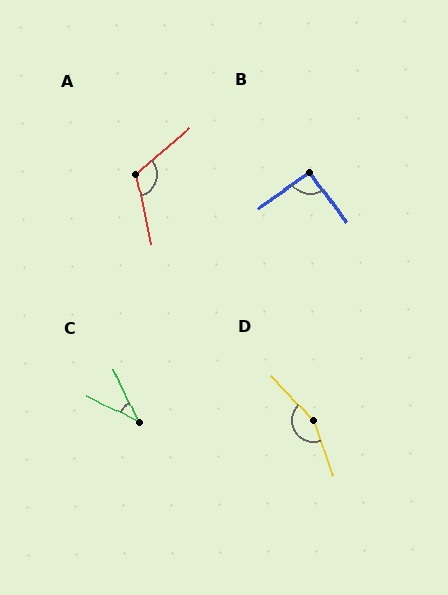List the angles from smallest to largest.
C (38°), B (90°), A (118°), D (156°).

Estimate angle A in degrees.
Approximately 118 degrees.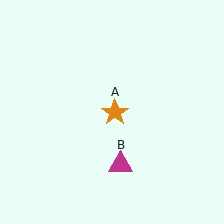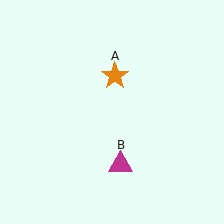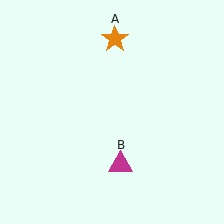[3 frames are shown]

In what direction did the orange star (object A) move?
The orange star (object A) moved up.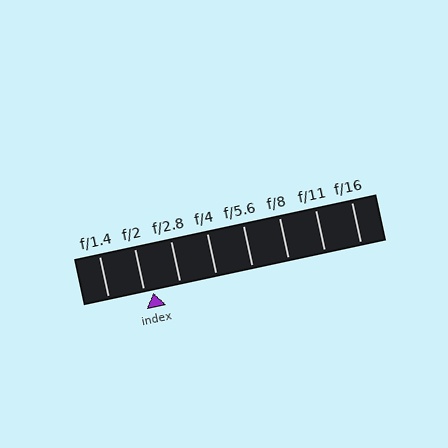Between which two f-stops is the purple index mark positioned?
The index mark is between f/2 and f/2.8.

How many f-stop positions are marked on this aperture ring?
There are 8 f-stop positions marked.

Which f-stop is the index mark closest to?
The index mark is closest to f/2.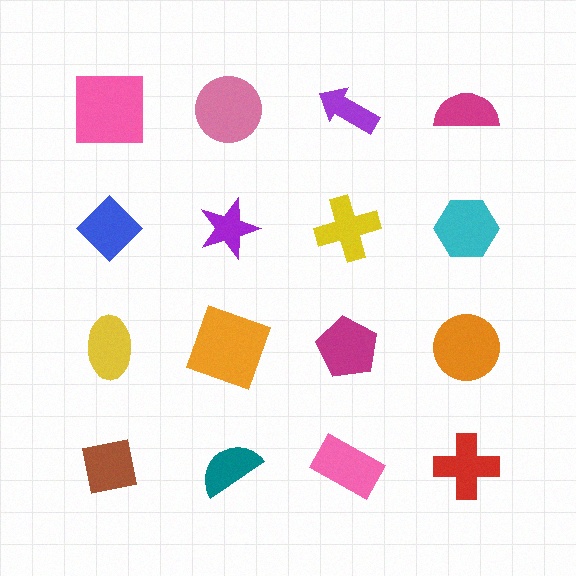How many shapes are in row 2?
4 shapes.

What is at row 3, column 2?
An orange square.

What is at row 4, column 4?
A red cross.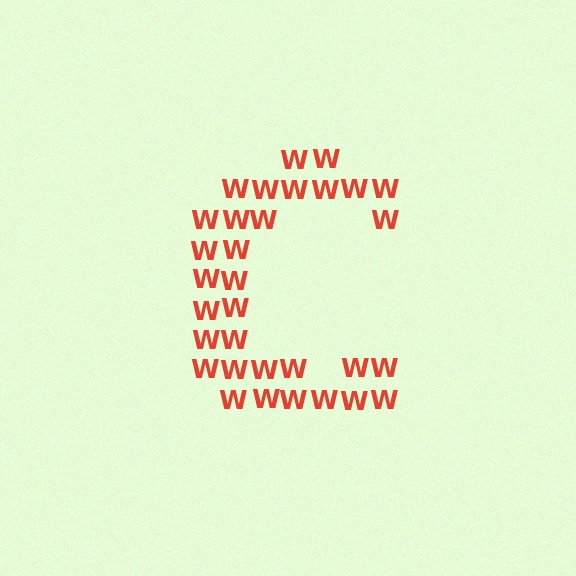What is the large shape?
The large shape is the letter C.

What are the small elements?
The small elements are letter W's.